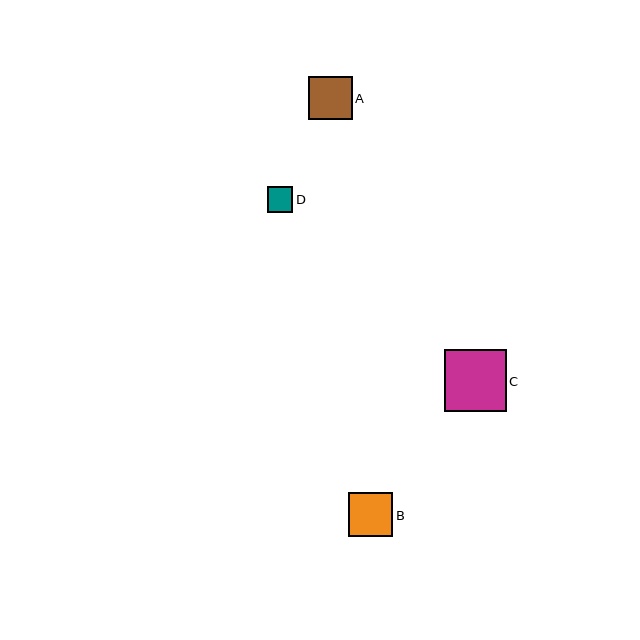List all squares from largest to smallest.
From largest to smallest: C, B, A, D.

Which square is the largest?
Square C is the largest with a size of approximately 62 pixels.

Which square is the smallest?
Square D is the smallest with a size of approximately 25 pixels.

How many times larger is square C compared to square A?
Square C is approximately 1.4 times the size of square A.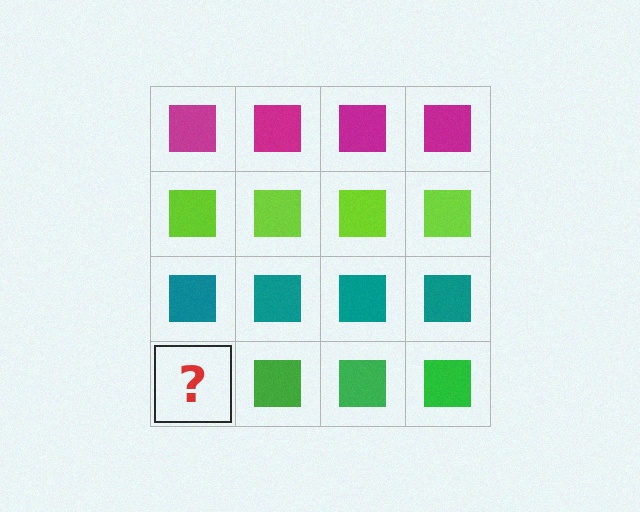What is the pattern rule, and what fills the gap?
The rule is that each row has a consistent color. The gap should be filled with a green square.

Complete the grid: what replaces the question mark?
The question mark should be replaced with a green square.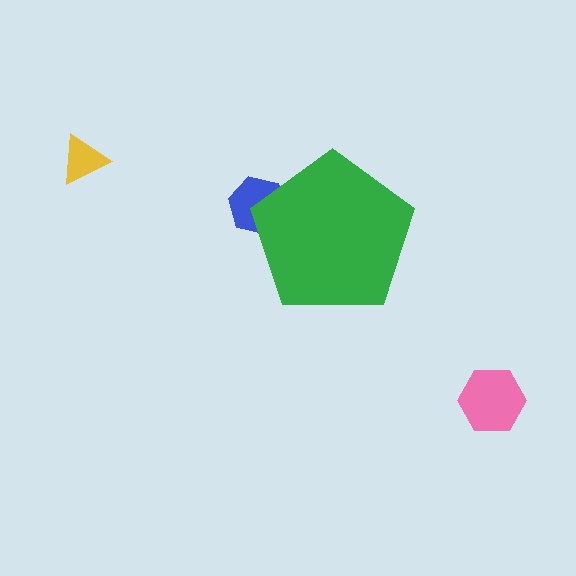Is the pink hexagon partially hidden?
No, the pink hexagon is fully visible.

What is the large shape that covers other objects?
A green pentagon.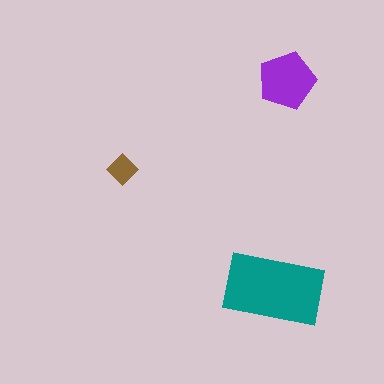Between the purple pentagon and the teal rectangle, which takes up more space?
The teal rectangle.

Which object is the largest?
The teal rectangle.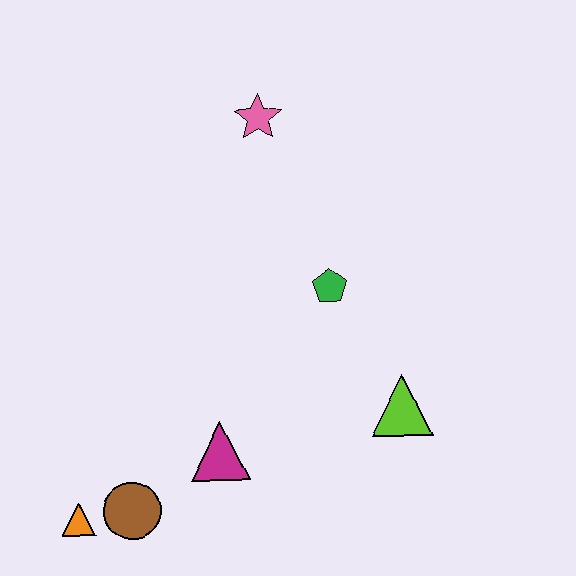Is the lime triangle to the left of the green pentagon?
No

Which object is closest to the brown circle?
The orange triangle is closest to the brown circle.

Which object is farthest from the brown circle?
The pink star is farthest from the brown circle.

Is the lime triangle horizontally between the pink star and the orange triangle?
No